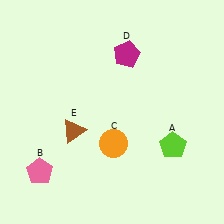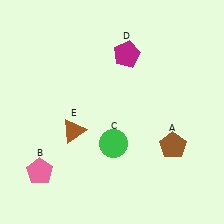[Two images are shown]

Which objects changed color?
A changed from lime to brown. C changed from orange to green.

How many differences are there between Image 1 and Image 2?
There are 2 differences between the two images.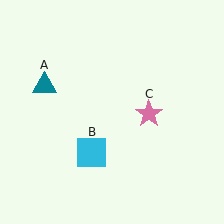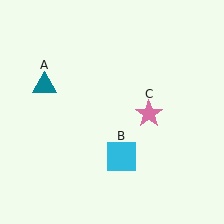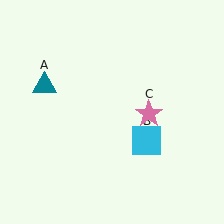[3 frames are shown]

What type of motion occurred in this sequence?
The cyan square (object B) rotated counterclockwise around the center of the scene.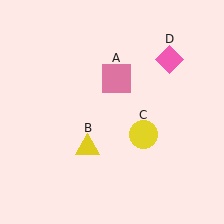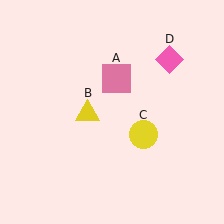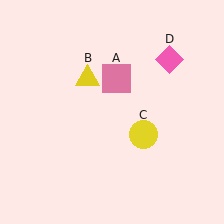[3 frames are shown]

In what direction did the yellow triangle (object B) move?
The yellow triangle (object B) moved up.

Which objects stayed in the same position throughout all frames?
Pink square (object A) and yellow circle (object C) and pink diamond (object D) remained stationary.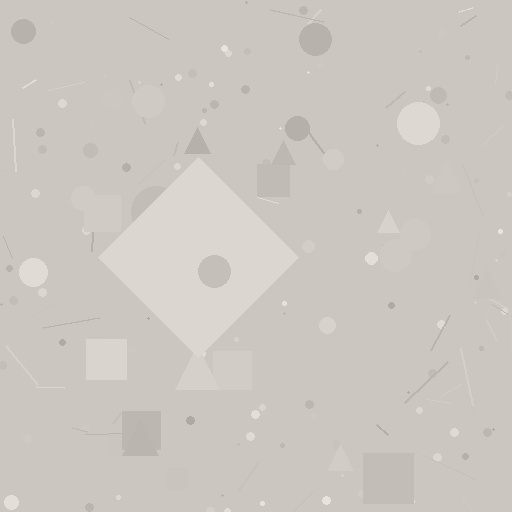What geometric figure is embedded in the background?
A diamond is embedded in the background.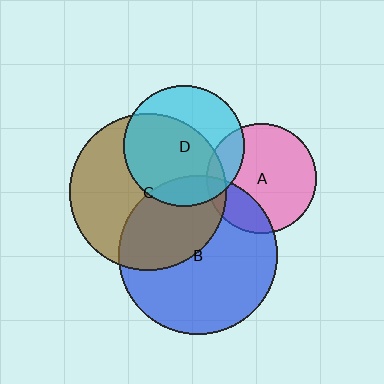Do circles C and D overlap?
Yes.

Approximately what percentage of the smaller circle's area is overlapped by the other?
Approximately 60%.